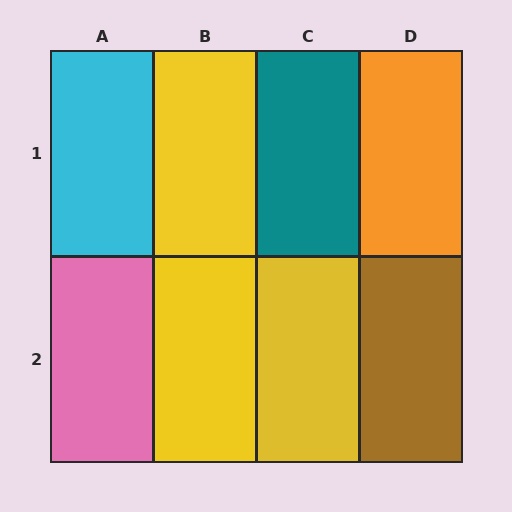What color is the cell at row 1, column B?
Yellow.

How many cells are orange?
1 cell is orange.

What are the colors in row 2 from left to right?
Pink, yellow, yellow, brown.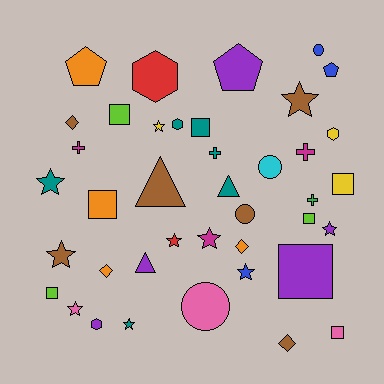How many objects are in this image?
There are 40 objects.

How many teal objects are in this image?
There are 6 teal objects.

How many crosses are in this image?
There are 4 crosses.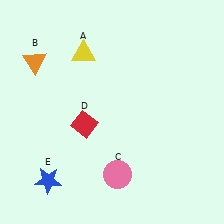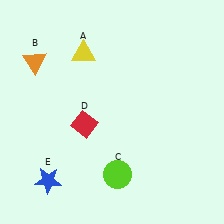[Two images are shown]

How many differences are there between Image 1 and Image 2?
There is 1 difference between the two images.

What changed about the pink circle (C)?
In Image 1, C is pink. In Image 2, it changed to lime.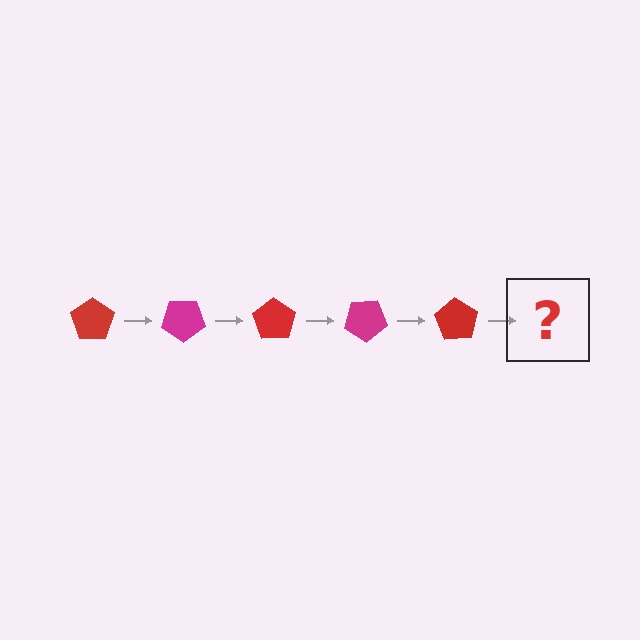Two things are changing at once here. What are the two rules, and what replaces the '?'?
The two rules are that it rotates 35 degrees each step and the color cycles through red and magenta. The '?' should be a magenta pentagon, rotated 175 degrees from the start.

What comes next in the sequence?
The next element should be a magenta pentagon, rotated 175 degrees from the start.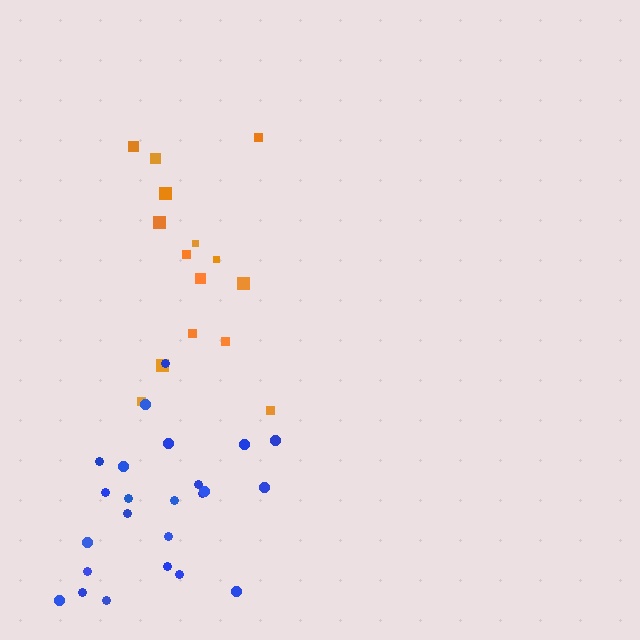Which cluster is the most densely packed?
Blue.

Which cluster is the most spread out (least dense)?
Orange.